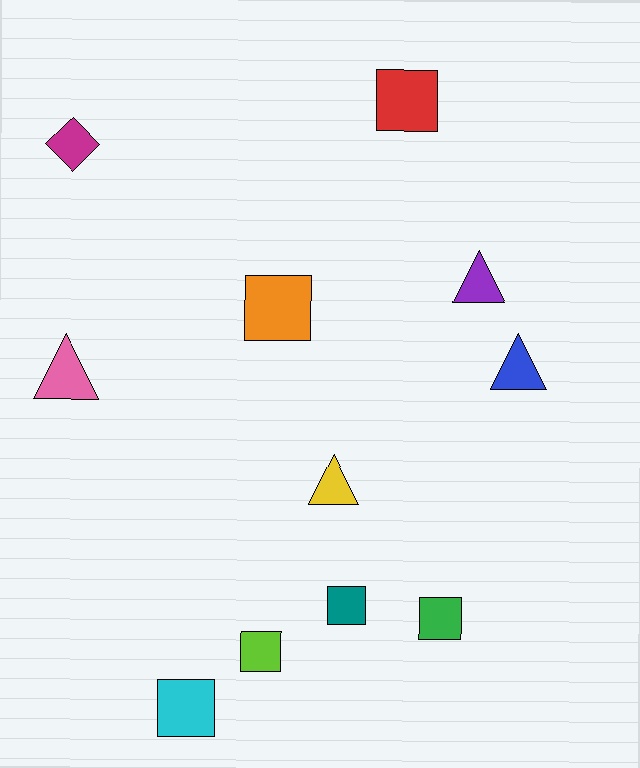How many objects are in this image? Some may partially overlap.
There are 11 objects.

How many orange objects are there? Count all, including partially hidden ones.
There is 1 orange object.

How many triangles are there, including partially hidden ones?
There are 4 triangles.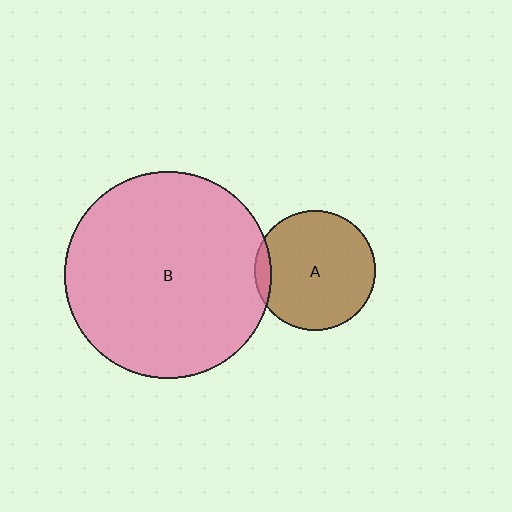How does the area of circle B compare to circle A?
Approximately 3.0 times.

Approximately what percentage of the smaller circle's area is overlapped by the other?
Approximately 5%.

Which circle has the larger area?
Circle B (pink).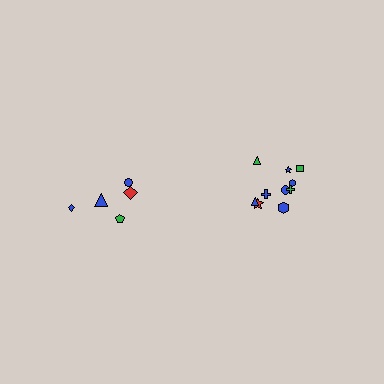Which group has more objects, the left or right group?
The right group.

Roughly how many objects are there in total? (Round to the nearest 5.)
Roughly 15 objects in total.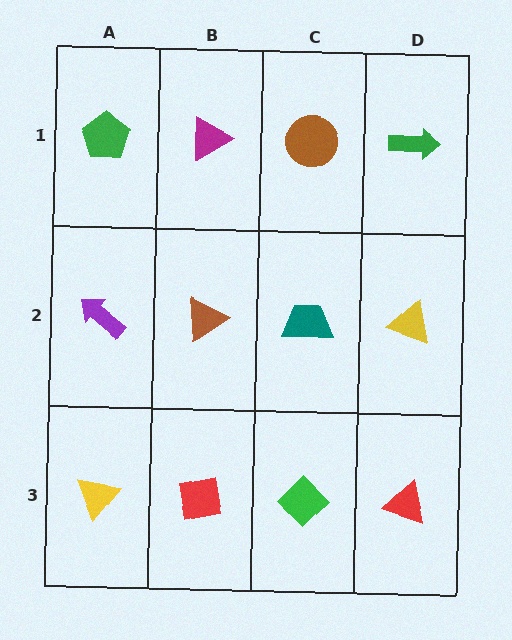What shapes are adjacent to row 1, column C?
A teal trapezoid (row 2, column C), a magenta triangle (row 1, column B), a green arrow (row 1, column D).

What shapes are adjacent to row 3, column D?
A yellow triangle (row 2, column D), a green diamond (row 3, column C).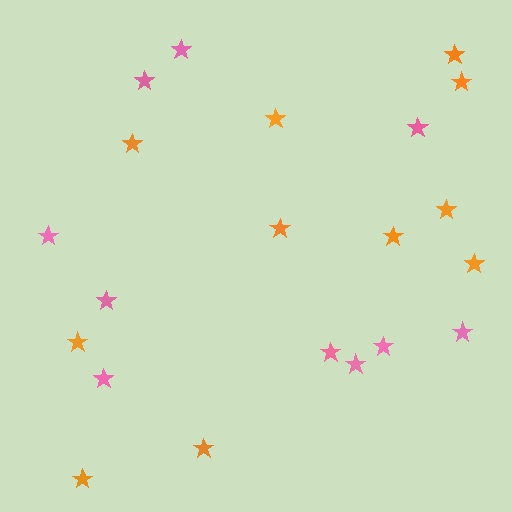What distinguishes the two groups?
There are 2 groups: one group of pink stars (10) and one group of orange stars (11).